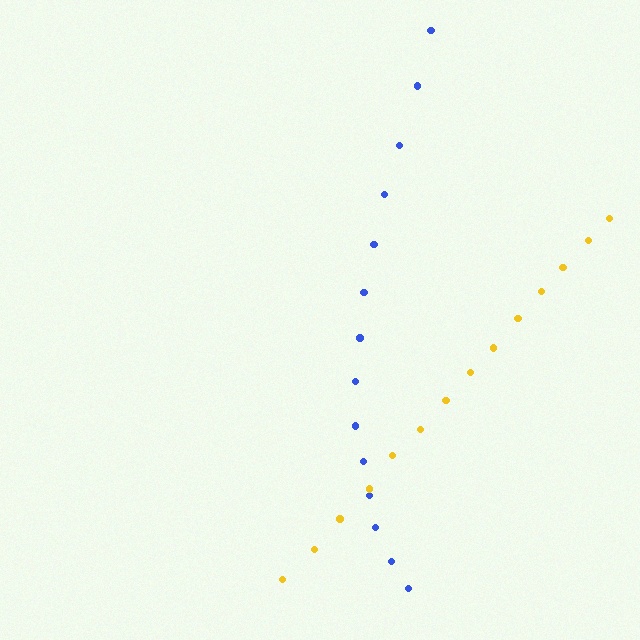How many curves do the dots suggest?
There are 2 distinct paths.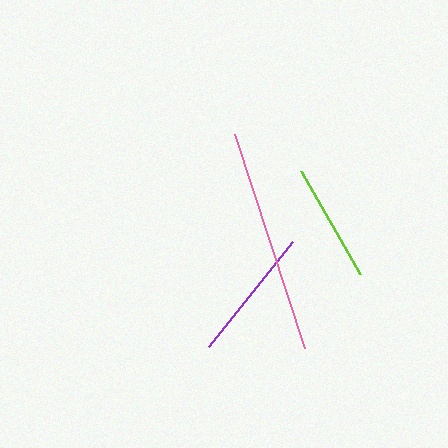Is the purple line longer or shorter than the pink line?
The pink line is longer than the purple line.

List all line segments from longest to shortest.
From longest to shortest: pink, purple, lime.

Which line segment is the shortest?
The lime line is the shortest at approximately 119 pixels.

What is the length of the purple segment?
The purple segment is approximately 135 pixels long.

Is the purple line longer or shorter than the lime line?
The purple line is longer than the lime line.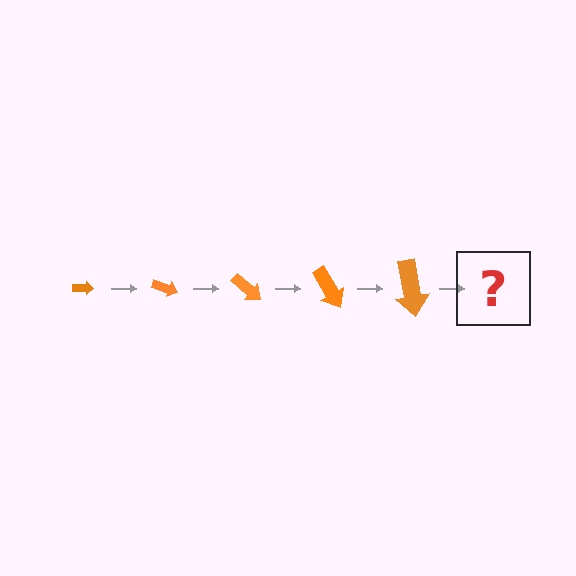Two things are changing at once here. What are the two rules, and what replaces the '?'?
The two rules are that the arrow grows larger each step and it rotates 20 degrees each step. The '?' should be an arrow, larger than the previous one and rotated 100 degrees from the start.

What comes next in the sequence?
The next element should be an arrow, larger than the previous one and rotated 100 degrees from the start.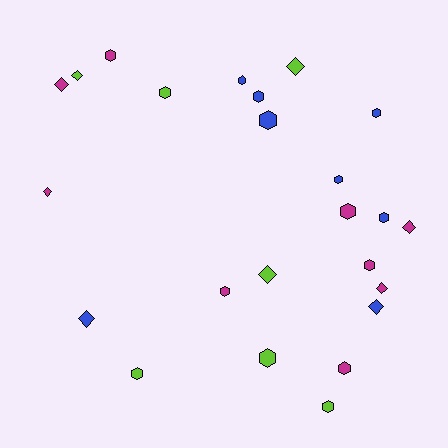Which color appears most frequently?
Magenta, with 9 objects.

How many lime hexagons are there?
There are 4 lime hexagons.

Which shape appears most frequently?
Hexagon, with 15 objects.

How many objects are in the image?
There are 24 objects.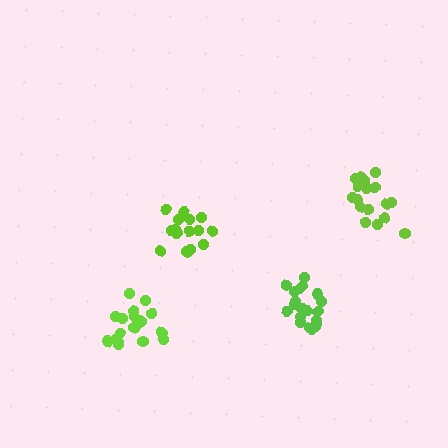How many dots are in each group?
Group 1: 16 dots, Group 2: 20 dots, Group 3: 21 dots, Group 4: 17 dots (74 total).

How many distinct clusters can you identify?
There are 4 distinct clusters.